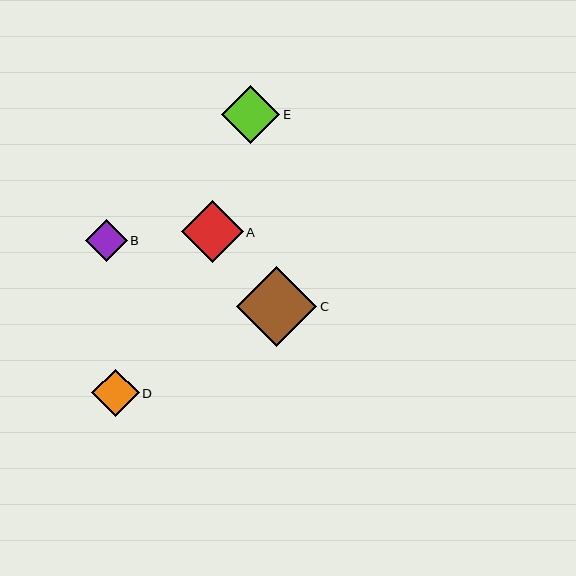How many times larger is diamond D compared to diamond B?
Diamond D is approximately 1.1 times the size of diamond B.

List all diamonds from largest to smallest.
From largest to smallest: C, A, E, D, B.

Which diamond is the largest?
Diamond C is the largest with a size of approximately 80 pixels.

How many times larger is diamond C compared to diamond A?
Diamond C is approximately 1.3 times the size of diamond A.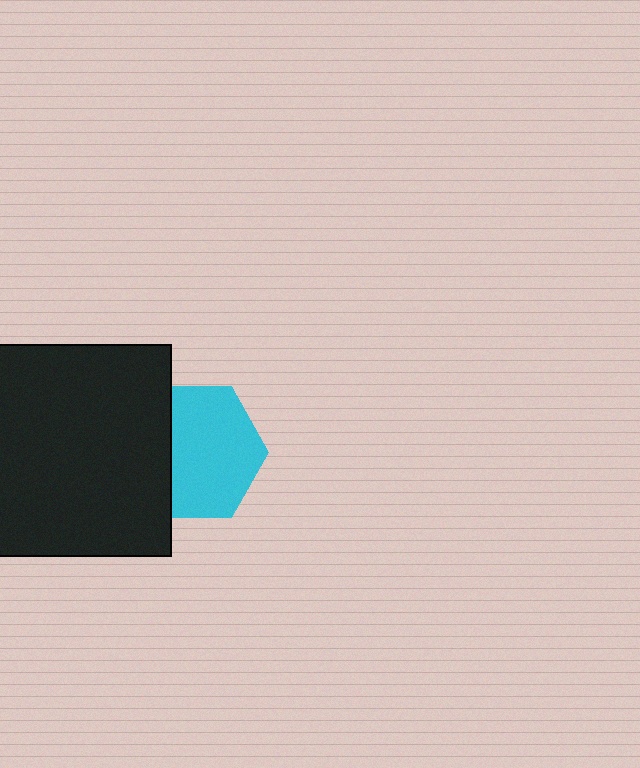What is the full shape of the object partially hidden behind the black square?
The partially hidden object is a cyan hexagon.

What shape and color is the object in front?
The object in front is a black square.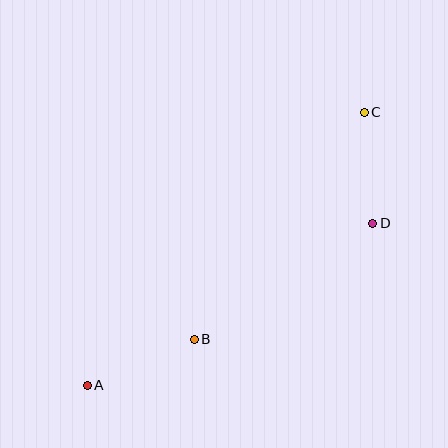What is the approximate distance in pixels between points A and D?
The distance between A and D is approximately 328 pixels.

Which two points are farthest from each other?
Points A and C are farthest from each other.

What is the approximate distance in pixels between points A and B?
The distance between A and B is approximately 116 pixels.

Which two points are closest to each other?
Points C and D are closest to each other.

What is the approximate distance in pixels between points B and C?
The distance between B and C is approximately 283 pixels.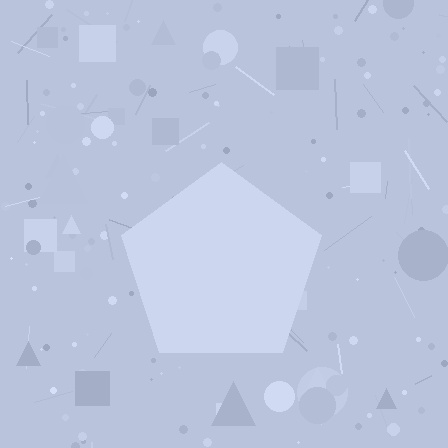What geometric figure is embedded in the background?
A pentagon is embedded in the background.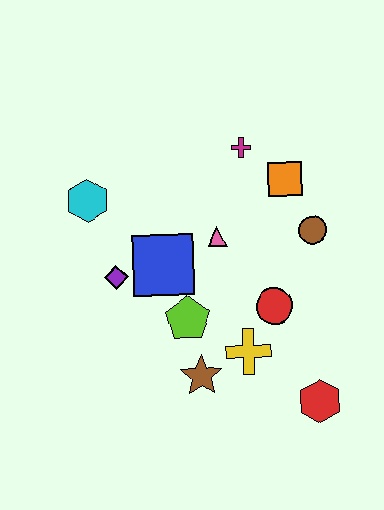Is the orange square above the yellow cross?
Yes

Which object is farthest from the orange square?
The red hexagon is farthest from the orange square.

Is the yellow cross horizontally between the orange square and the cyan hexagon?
Yes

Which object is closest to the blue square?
The purple diamond is closest to the blue square.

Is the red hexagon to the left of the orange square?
No